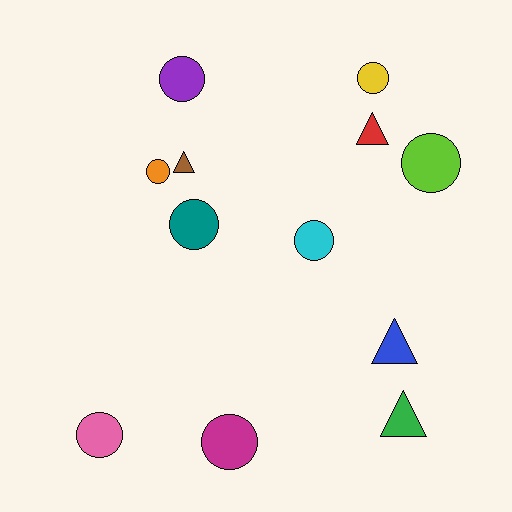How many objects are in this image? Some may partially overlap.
There are 12 objects.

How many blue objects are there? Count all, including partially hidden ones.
There is 1 blue object.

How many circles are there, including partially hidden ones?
There are 8 circles.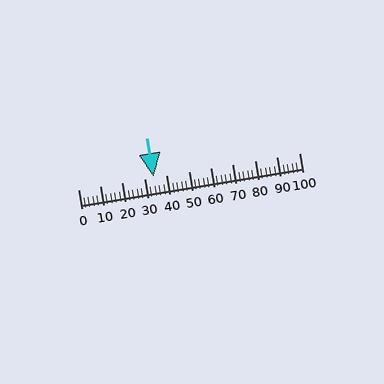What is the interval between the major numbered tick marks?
The major tick marks are spaced 10 units apart.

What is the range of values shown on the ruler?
The ruler shows values from 0 to 100.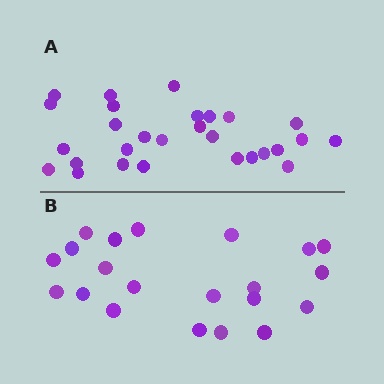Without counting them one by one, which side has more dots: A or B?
Region A (the top region) has more dots.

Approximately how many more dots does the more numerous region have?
Region A has roughly 8 or so more dots than region B.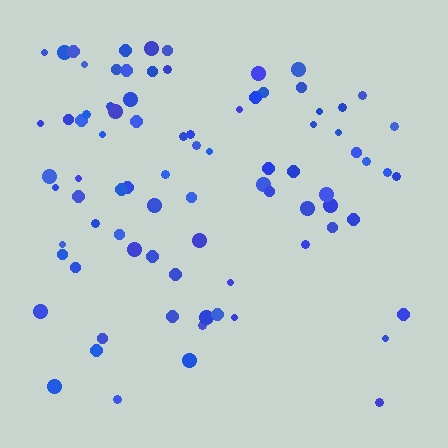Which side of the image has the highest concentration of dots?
The top.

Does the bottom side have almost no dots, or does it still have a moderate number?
Still a moderate number, just noticeably fewer than the top.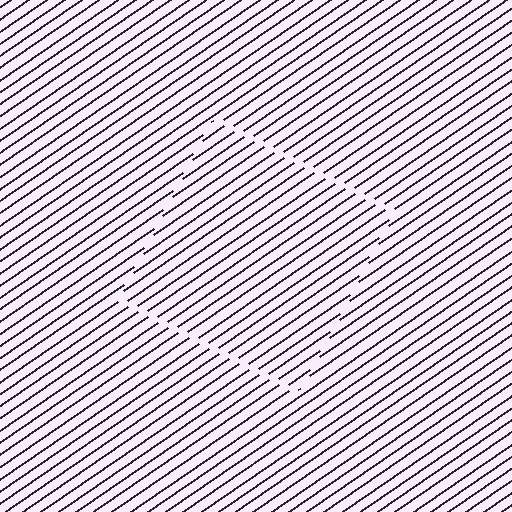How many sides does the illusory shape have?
4 sides — the line-ends trace a square.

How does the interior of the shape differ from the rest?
The interior of the shape contains the same grating, shifted by half a period — the contour is defined by the phase discontinuity where line-ends from the inner and outer gratings abut.